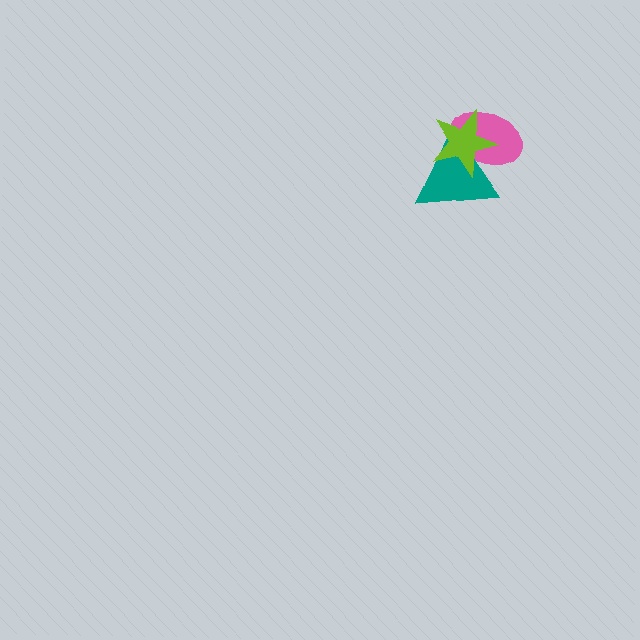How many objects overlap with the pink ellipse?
2 objects overlap with the pink ellipse.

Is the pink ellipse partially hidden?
Yes, it is partially covered by another shape.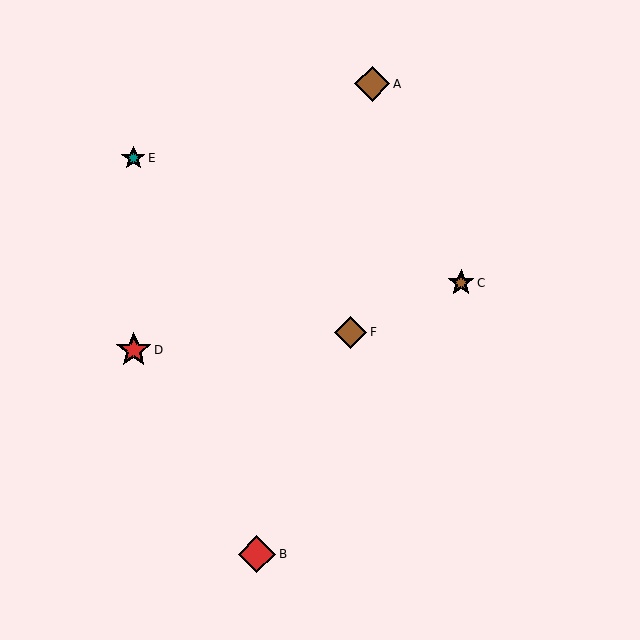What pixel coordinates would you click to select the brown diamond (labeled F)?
Click at (351, 332) to select the brown diamond F.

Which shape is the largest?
The red diamond (labeled B) is the largest.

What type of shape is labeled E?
Shape E is a teal star.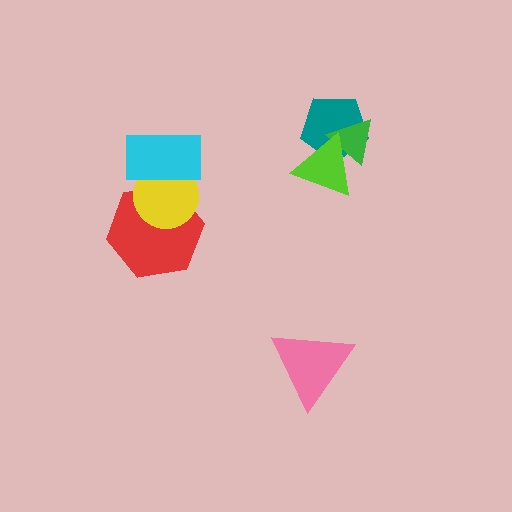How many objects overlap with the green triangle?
2 objects overlap with the green triangle.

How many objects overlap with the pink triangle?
0 objects overlap with the pink triangle.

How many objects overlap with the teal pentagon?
2 objects overlap with the teal pentagon.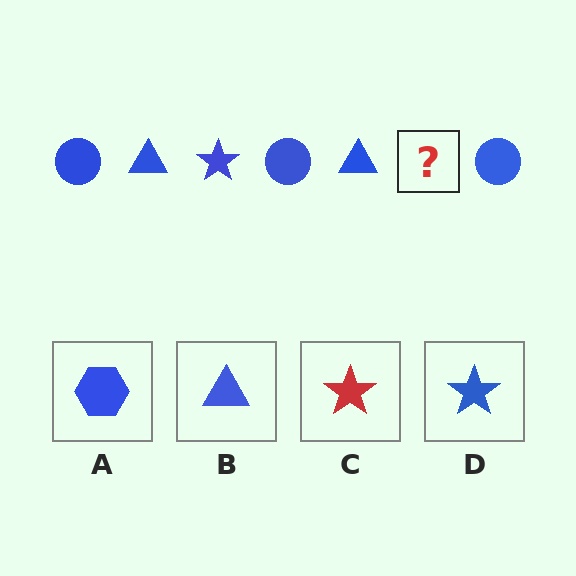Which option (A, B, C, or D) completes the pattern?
D.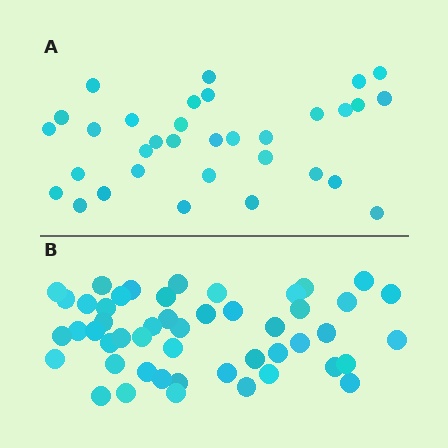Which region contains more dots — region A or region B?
Region B (the bottom region) has more dots.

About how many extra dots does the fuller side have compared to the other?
Region B has approximately 15 more dots than region A.